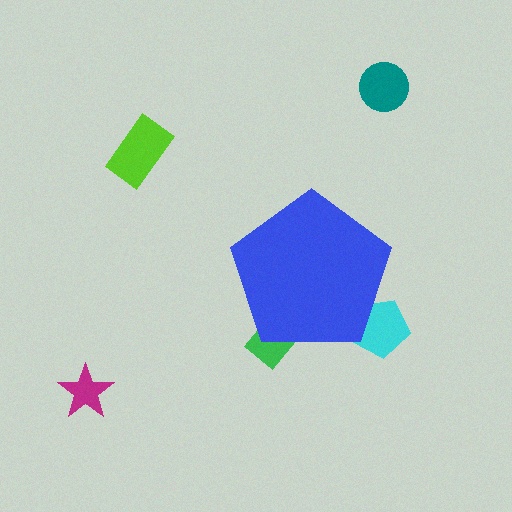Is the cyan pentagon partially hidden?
Yes, the cyan pentagon is partially hidden behind the blue pentagon.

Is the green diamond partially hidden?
Yes, the green diamond is partially hidden behind the blue pentagon.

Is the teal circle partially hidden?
No, the teal circle is fully visible.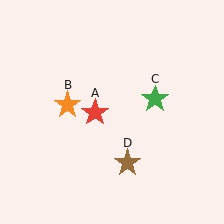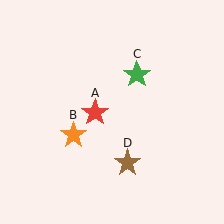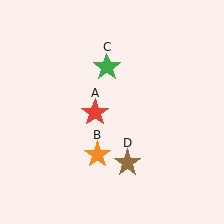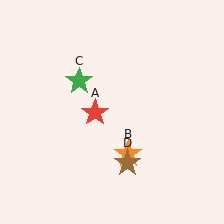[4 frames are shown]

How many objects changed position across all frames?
2 objects changed position: orange star (object B), green star (object C).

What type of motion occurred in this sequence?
The orange star (object B), green star (object C) rotated counterclockwise around the center of the scene.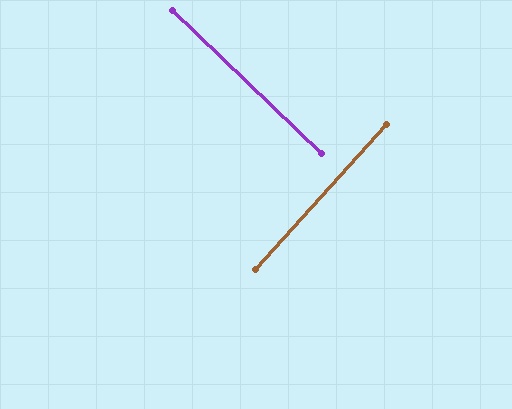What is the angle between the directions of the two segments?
Approximately 88 degrees.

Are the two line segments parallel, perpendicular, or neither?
Perpendicular — they meet at approximately 88°.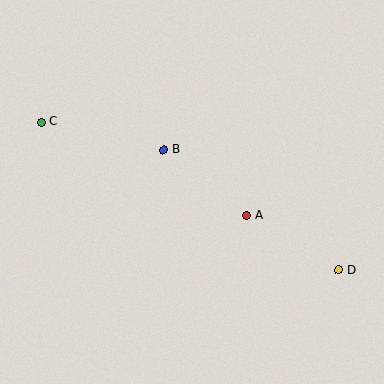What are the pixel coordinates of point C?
Point C is at (41, 122).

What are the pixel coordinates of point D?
Point D is at (339, 270).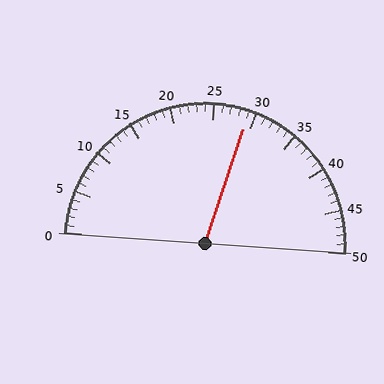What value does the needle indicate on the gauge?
The needle indicates approximately 29.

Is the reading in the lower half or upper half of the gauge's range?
The reading is in the upper half of the range (0 to 50).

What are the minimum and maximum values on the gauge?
The gauge ranges from 0 to 50.